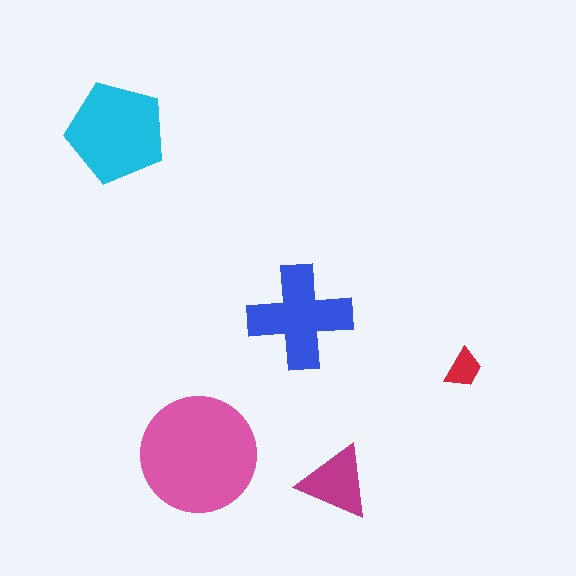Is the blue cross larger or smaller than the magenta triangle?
Larger.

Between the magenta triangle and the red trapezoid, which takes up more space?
The magenta triangle.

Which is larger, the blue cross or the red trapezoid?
The blue cross.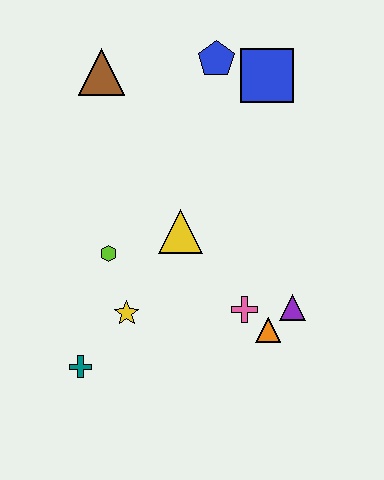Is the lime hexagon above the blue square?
No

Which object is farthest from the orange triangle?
The brown triangle is farthest from the orange triangle.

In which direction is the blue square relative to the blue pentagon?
The blue square is to the right of the blue pentagon.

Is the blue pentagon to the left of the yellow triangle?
No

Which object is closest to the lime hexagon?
The yellow star is closest to the lime hexagon.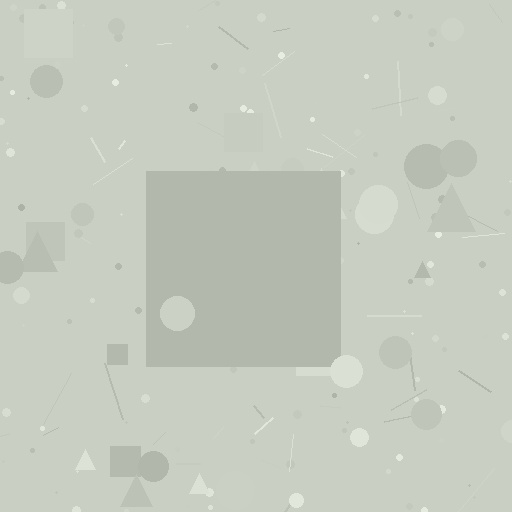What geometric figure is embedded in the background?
A square is embedded in the background.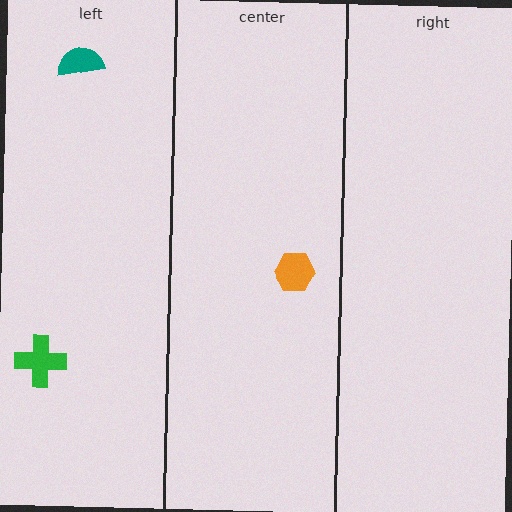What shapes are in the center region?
The orange hexagon.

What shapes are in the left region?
The teal semicircle, the green cross.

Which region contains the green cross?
The left region.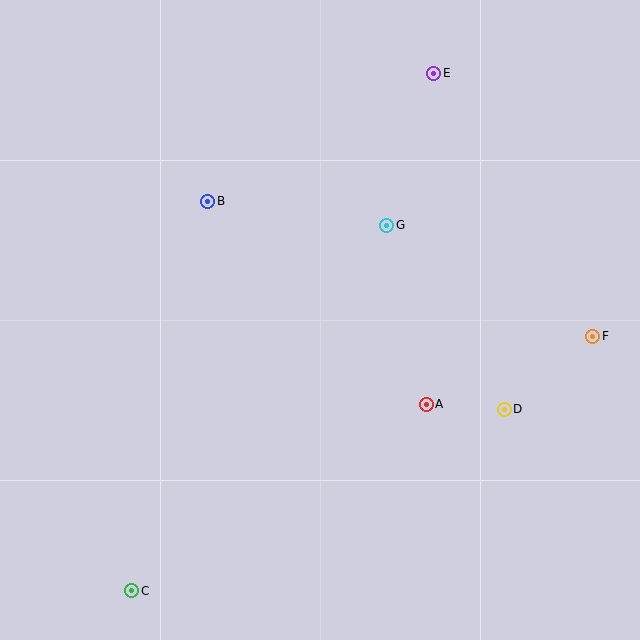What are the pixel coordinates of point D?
Point D is at (504, 409).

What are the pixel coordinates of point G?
Point G is at (387, 225).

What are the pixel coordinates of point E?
Point E is at (434, 73).